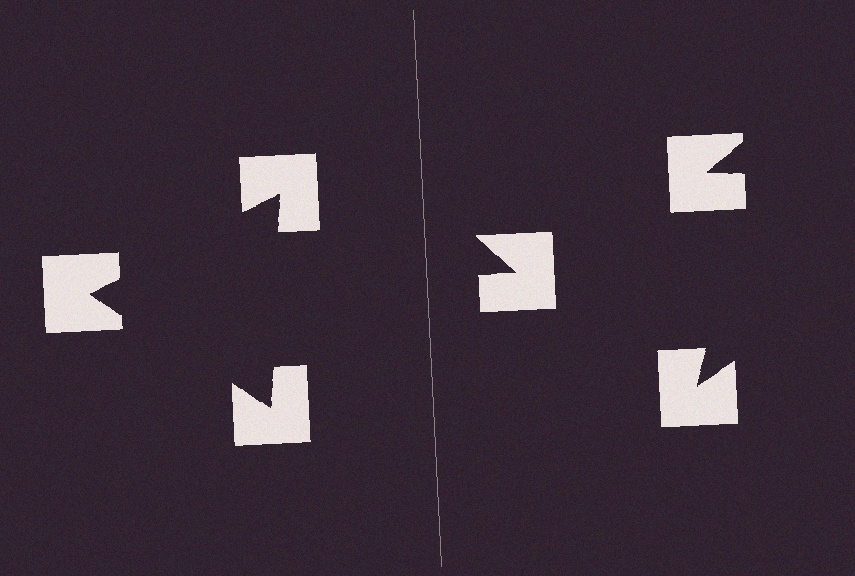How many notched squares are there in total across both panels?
6 — 3 on each side.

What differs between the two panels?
The notched squares are positioned identically on both sides; only the wedge orientations differ. On the left they align to a triangle; on the right they are misaligned.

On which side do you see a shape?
An illusory triangle appears on the left side. On the right side the wedge cuts are rotated, so no coherent shape forms.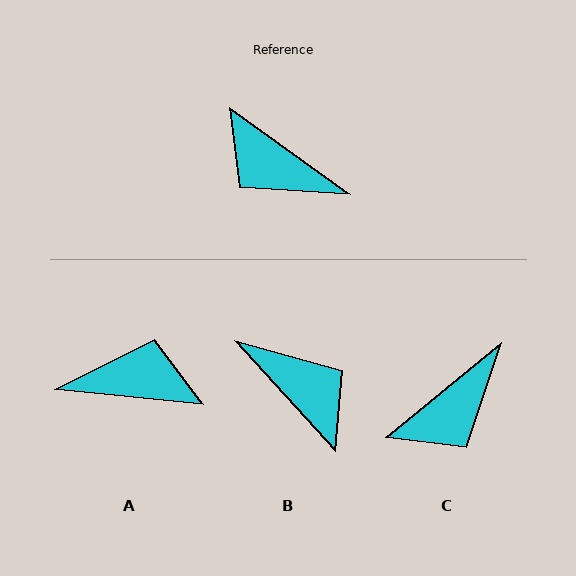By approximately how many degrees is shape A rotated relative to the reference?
Approximately 150 degrees clockwise.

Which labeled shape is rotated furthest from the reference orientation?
B, about 168 degrees away.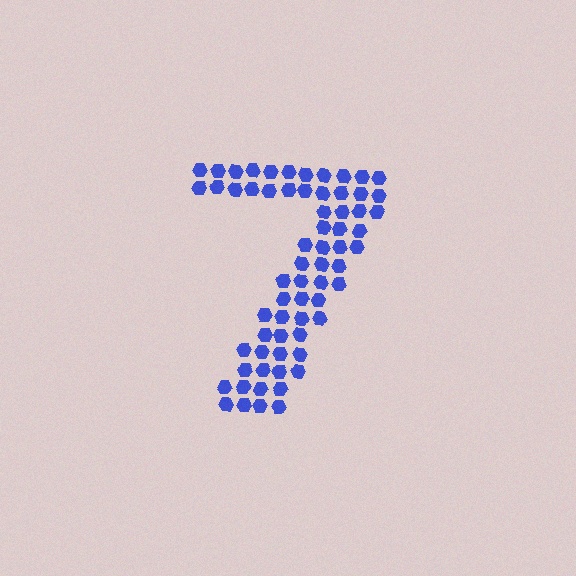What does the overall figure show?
The overall figure shows the digit 7.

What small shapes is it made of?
It is made of small hexagons.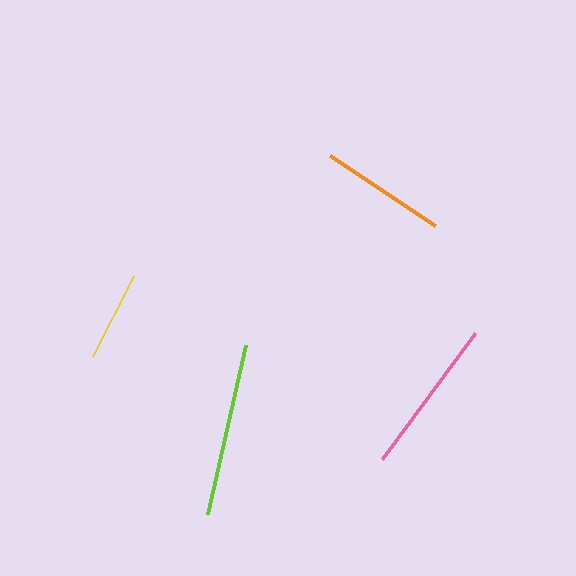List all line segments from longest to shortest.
From longest to shortest: lime, pink, orange, yellow.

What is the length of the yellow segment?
The yellow segment is approximately 90 pixels long.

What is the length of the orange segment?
The orange segment is approximately 126 pixels long.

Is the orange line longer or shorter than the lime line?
The lime line is longer than the orange line.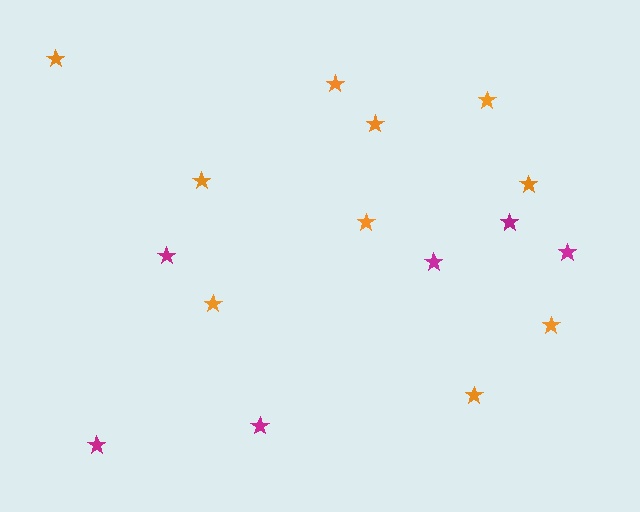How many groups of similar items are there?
There are 2 groups: one group of orange stars (10) and one group of magenta stars (6).